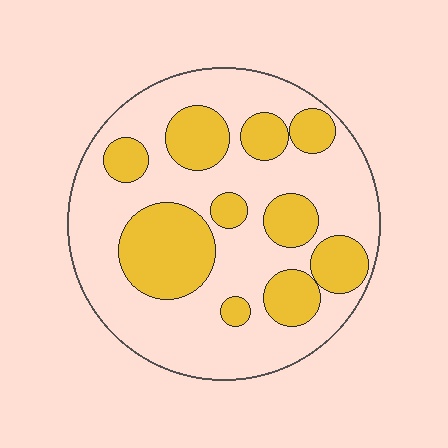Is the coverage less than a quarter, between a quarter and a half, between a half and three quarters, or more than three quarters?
Between a quarter and a half.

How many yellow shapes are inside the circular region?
10.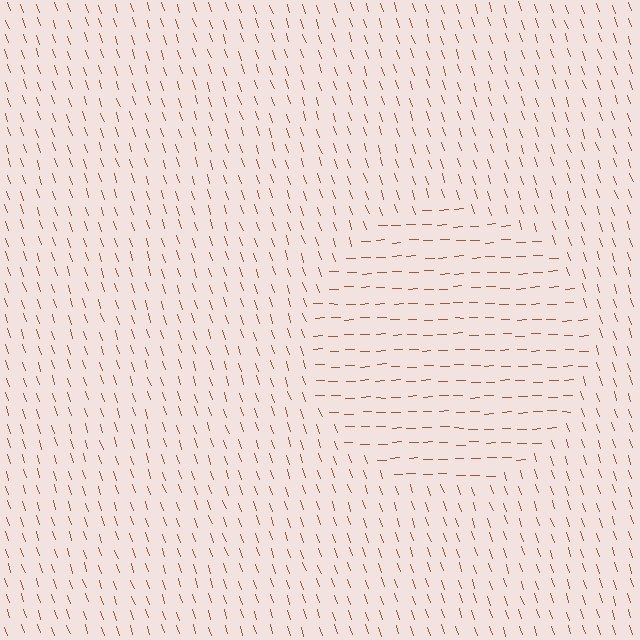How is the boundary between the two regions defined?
The boundary is defined purely by a change in line orientation (approximately 73 degrees difference). All lines are the same color and thickness.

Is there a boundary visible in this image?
Yes, there is a texture boundary formed by a change in line orientation.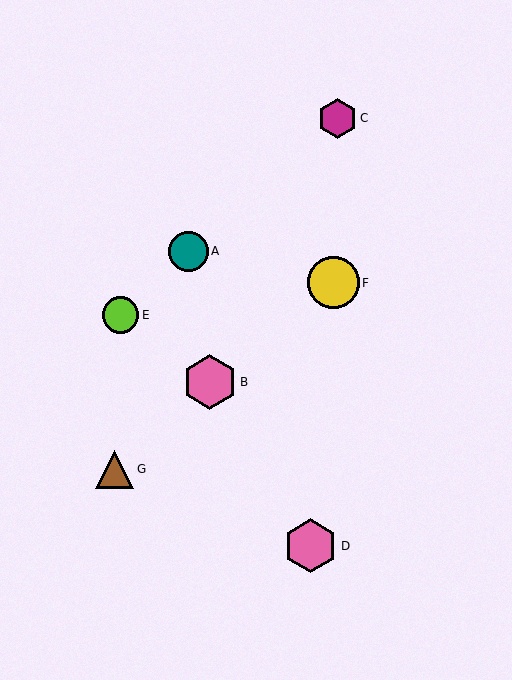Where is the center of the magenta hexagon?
The center of the magenta hexagon is at (338, 118).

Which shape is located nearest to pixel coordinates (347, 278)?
The yellow circle (labeled F) at (333, 283) is nearest to that location.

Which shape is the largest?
The pink hexagon (labeled B) is the largest.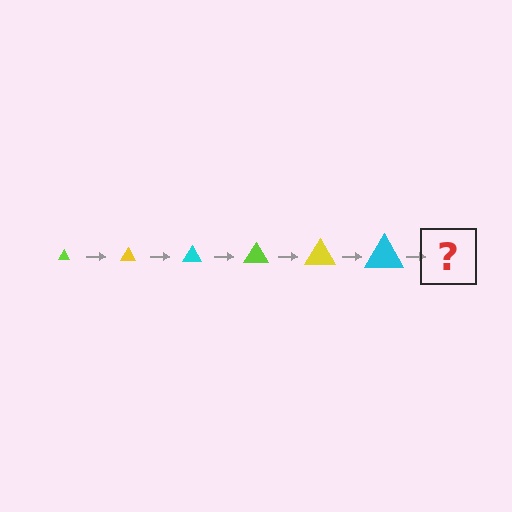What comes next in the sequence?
The next element should be a lime triangle, larger than the previous one.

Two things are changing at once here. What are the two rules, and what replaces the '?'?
The two rules are that the triangle grows larger each step and the color cycles through lime, yellow, and cyan. The '?' should be a lime triangle, larger than the previous one.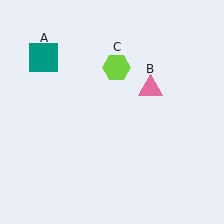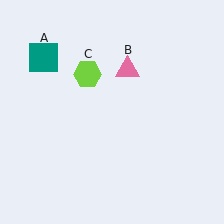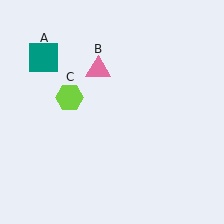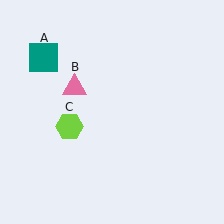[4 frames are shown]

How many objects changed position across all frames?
2 objects changed position: pink triangle (object B), lime hexagon (object C).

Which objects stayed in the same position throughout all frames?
Teal square (object A) remained stationary.